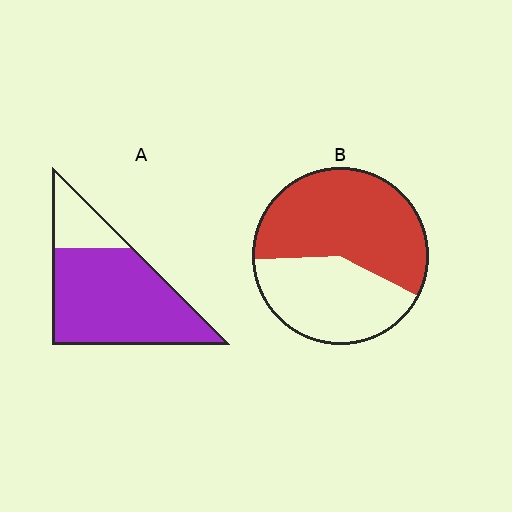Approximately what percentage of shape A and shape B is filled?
A is approximately 80% and B is approximately 60%.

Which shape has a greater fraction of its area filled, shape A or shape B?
Shape A.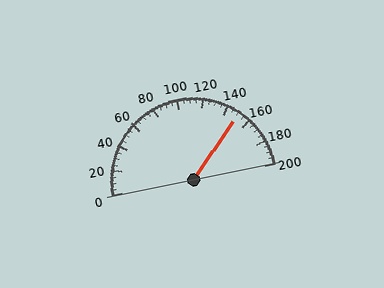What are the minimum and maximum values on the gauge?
The gauge ranges from 0 to 200.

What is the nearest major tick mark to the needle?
The nearest major tick mark is 160.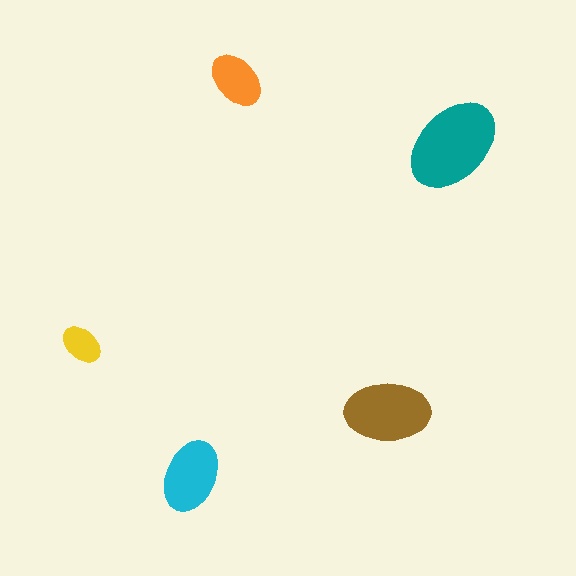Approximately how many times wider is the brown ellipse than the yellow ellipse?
About 2 times wider.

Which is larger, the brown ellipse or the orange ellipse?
The brown one.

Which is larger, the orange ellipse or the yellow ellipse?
The orange one.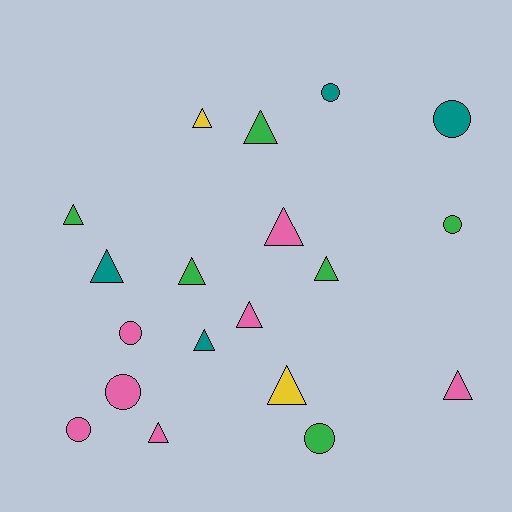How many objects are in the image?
There are 19 objects.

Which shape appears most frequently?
Triangle, with 12 objects.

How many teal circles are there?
There are 2 teal circles.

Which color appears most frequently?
Pink, with 7 objects.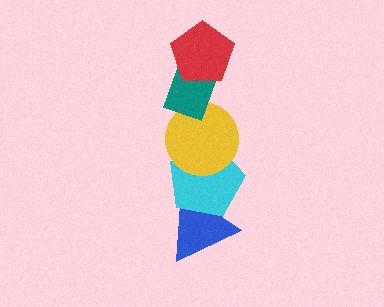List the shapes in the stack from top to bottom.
From top to bottom: the red pentagon, the teal rectangle, the yellow circle, the cyan pentagon, the blue triangle.